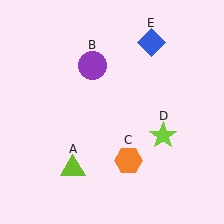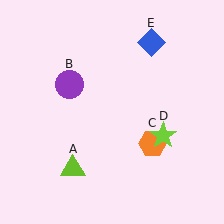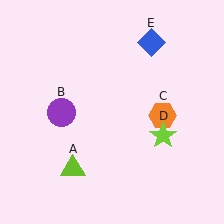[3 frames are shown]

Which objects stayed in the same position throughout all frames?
Lime triangle (object A) and lime star (object D) and blue diamond (object E) remained stationary.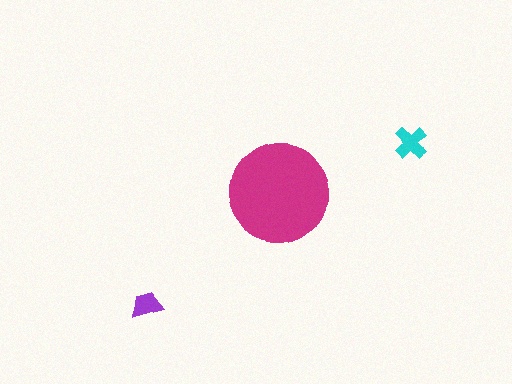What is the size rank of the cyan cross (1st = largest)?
2nd.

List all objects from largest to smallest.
The magenta circle, the cyan cross, the purple trapezoid.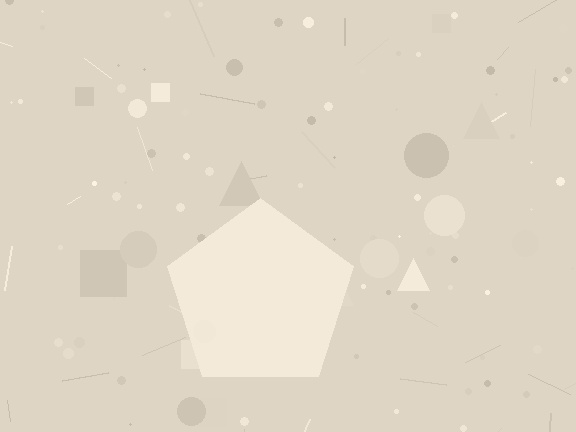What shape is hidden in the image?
A pentagon is hidden in the image.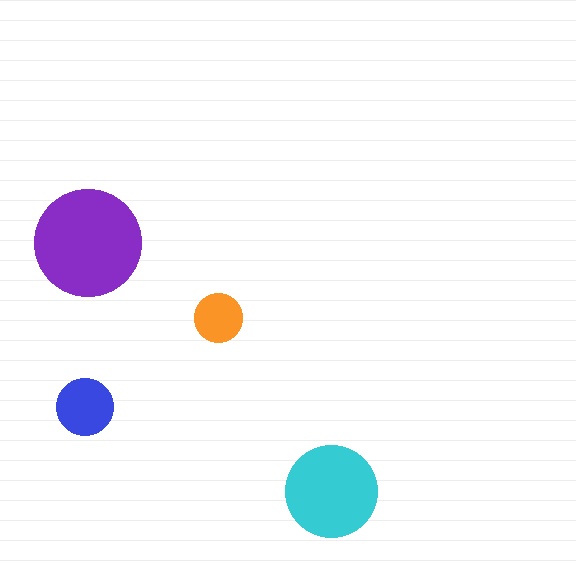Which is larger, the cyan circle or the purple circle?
The purple one.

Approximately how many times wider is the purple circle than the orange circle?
About 2 times wider.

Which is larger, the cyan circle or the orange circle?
The cyan one.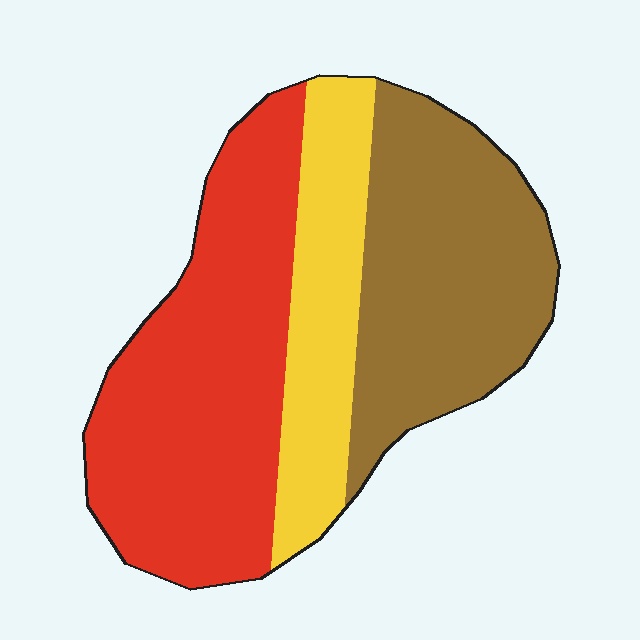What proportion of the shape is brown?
Brown covers about 35% of the shape.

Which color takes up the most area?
Red, at roughly 45%.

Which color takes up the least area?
Yellow, at roughly 20%.